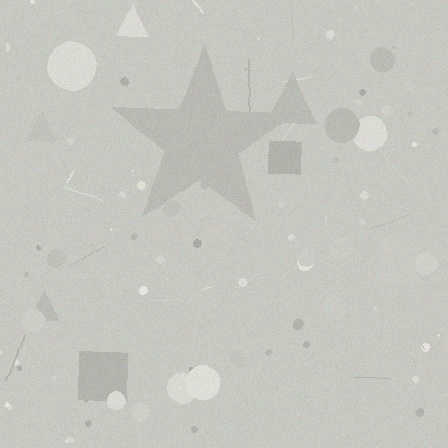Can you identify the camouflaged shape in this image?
The camouflaged shape is a star.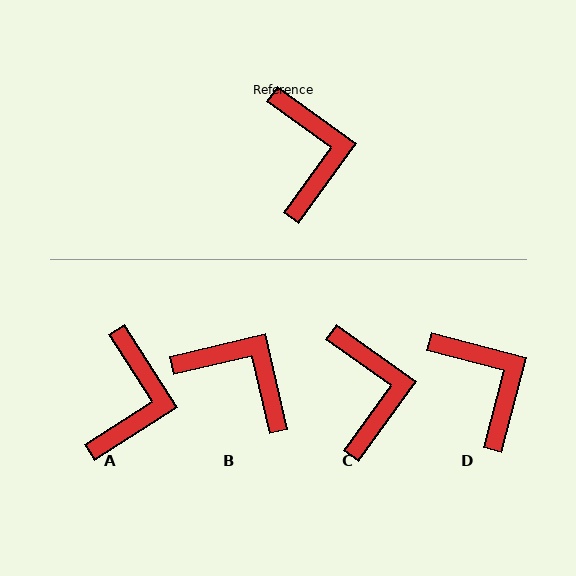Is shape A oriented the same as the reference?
No, it is off by about 21 degrees.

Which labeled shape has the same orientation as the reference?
C.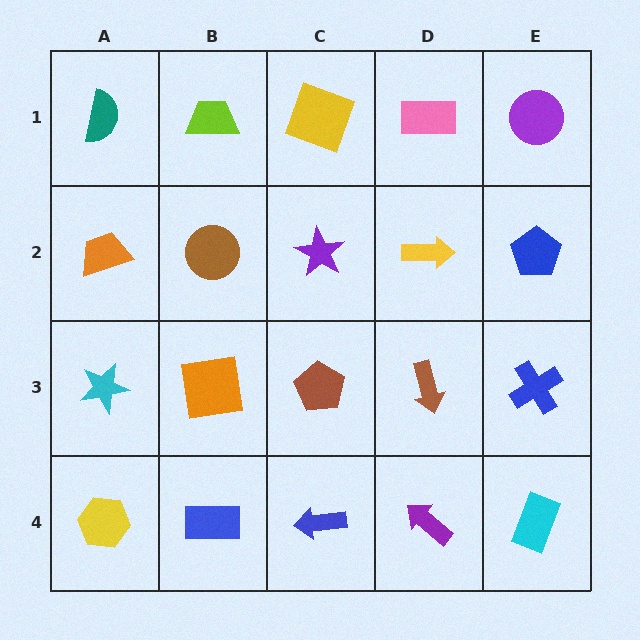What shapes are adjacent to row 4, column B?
An orange square (row 3, column B), a yellow hexagon (row 4, column A), a blue arrow (row 4, column C).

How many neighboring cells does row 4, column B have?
3.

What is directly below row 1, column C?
A purple star.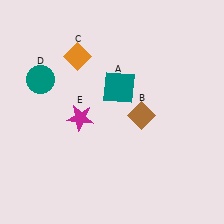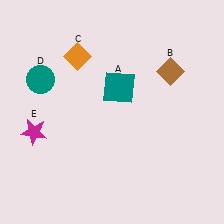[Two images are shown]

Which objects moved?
The objects that moved are: the brown diamond (B), the magenta star (E).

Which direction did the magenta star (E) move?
The magenta star (E) moved left.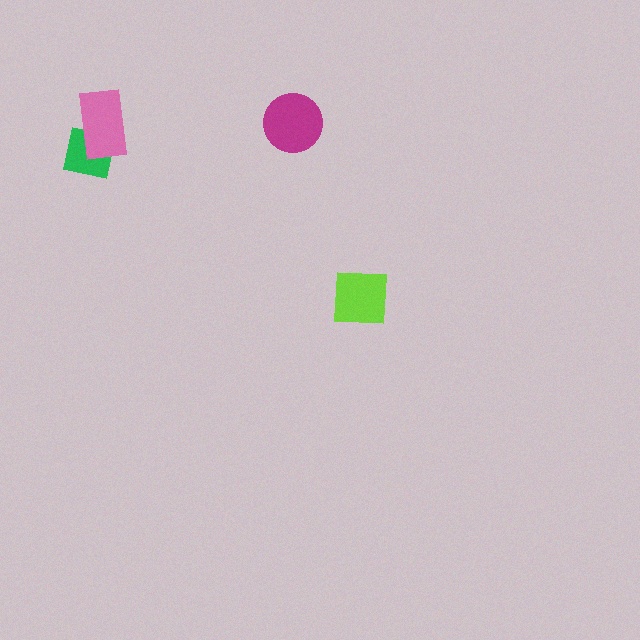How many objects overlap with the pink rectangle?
1 object overlaps with the pink rectangle.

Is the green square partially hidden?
Yes, it is partially covered by another shape.